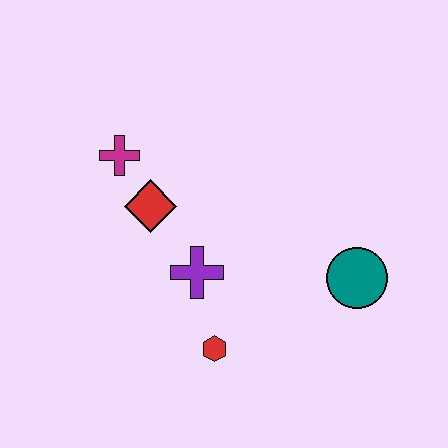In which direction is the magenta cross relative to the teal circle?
The magenta cross is to the left of the teal circle.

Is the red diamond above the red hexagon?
Yes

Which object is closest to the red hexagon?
The purple cross is closest to the red hexagon.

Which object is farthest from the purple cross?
The teal circle is farthest from the purple cross.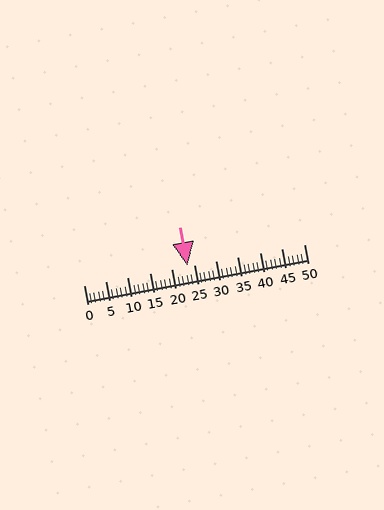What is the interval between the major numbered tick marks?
The major tick marks are spaced 5 units apart.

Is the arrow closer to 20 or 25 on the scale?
The arrow is closer to 25.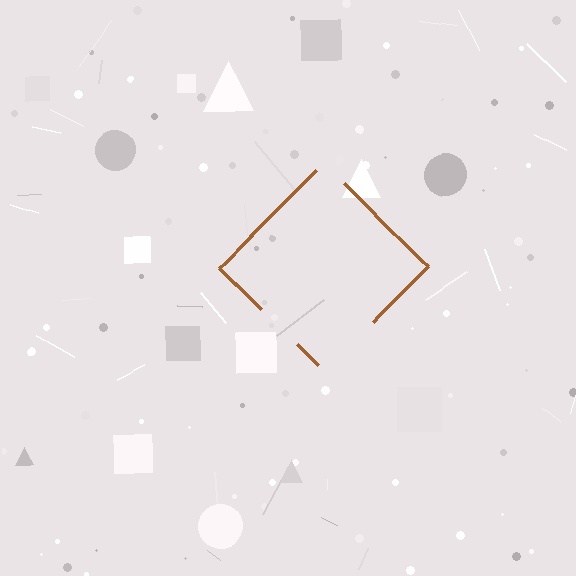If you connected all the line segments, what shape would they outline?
They would outline a diamond.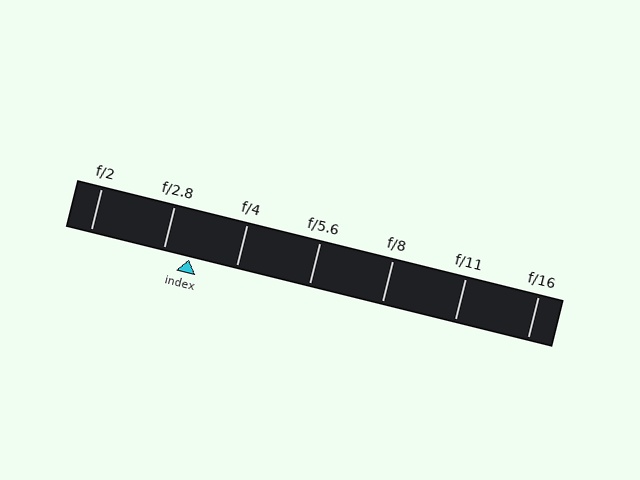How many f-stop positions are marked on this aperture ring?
There are 7 f-stop positions marked.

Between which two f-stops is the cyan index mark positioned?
The index mark is between f/2.8 and f/4.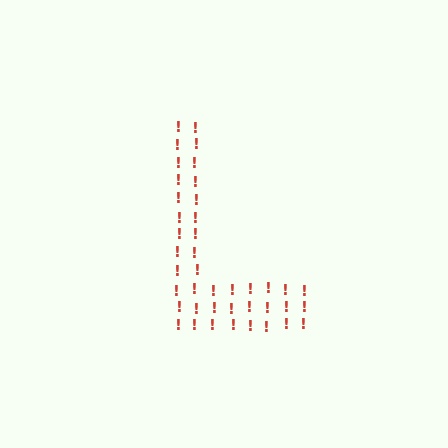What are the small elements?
The small elements are exclamation marks.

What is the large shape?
The large shape is the letter L.